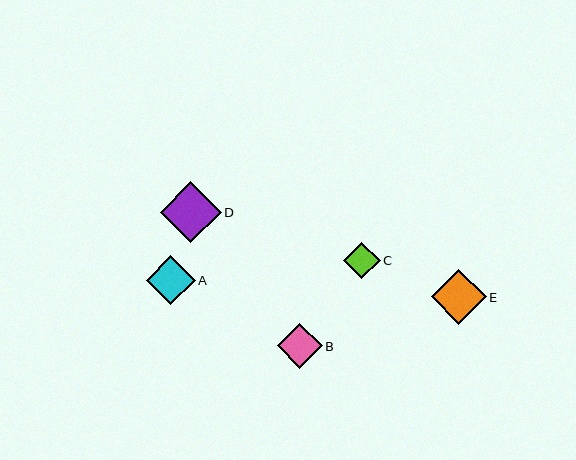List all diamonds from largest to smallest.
From largest to smallest: D, E, A, B, C.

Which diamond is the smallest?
Diamond C is the smallest with a size of approximately 37 pixels.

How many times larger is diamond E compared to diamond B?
Diamond E is approximately 1.2 times the size of diamond B.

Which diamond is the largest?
Diamond D is the largest with a size of approximately 61 pixels.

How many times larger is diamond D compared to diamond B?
Diamond D is approximately 1.4 times the size of diamond B.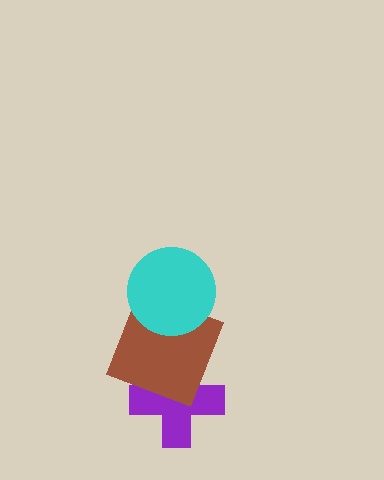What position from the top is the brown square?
The brown square is 2nd from the top.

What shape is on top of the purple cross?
The brown square is on top of the purple cross.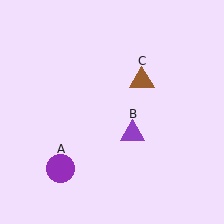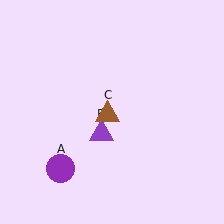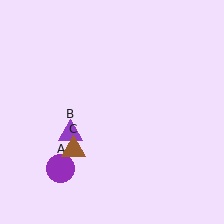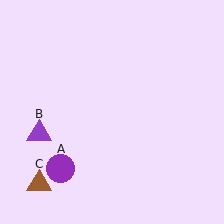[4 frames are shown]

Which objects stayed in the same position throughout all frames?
Purple circle (object A) remained stationary.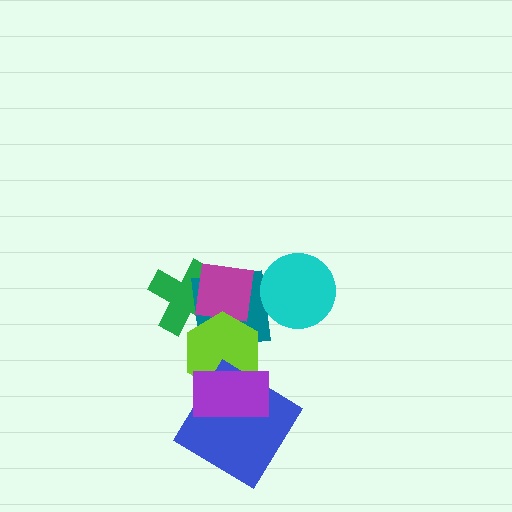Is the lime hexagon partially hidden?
Yes, it is partially covered by another shape.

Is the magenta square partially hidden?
Yes, it is partially covered by another shape.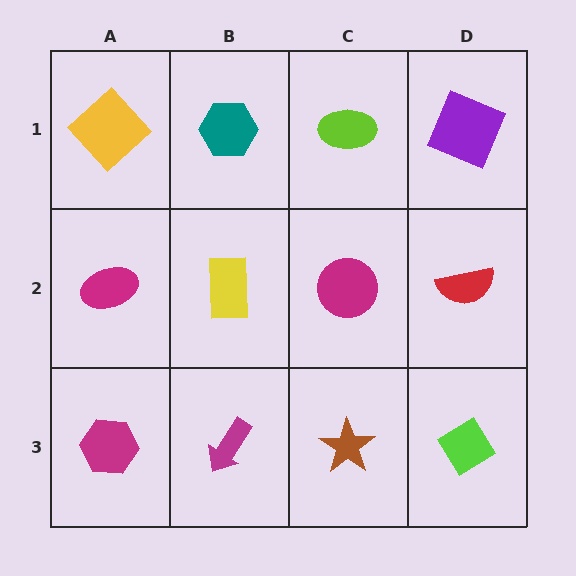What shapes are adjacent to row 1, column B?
A yellow rectangle (row 2, column B), a yellow diamond (row 1, column A), a lime ellipse (row 1, column C).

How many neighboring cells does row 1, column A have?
2.